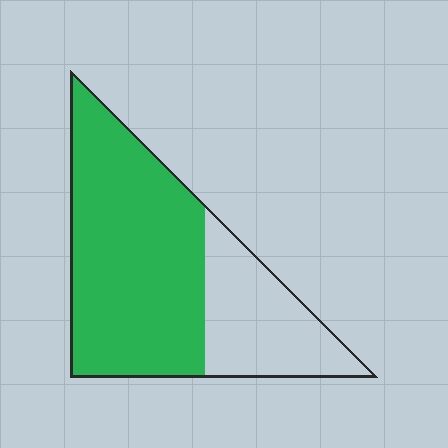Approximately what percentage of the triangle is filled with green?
Approximately 70%.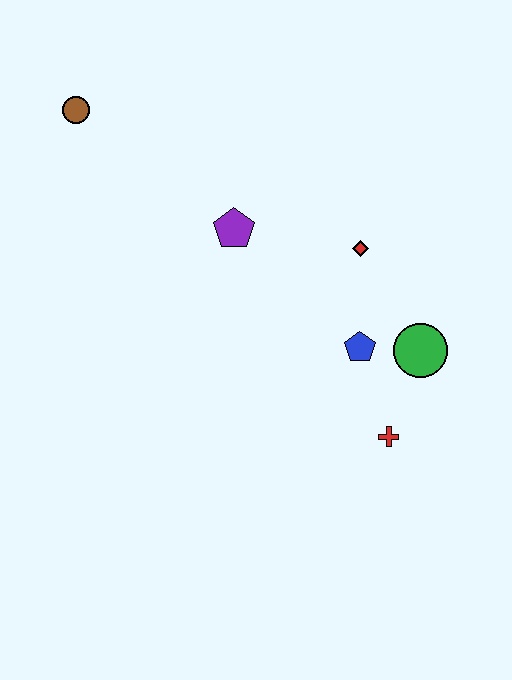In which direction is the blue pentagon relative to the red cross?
The blue pentagon is above the red cross.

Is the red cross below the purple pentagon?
Yes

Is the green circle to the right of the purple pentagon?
Yes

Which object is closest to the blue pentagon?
The green circle is closest to the blue pentagon.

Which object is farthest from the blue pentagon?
The brown circle is farthest from the blue pentagon.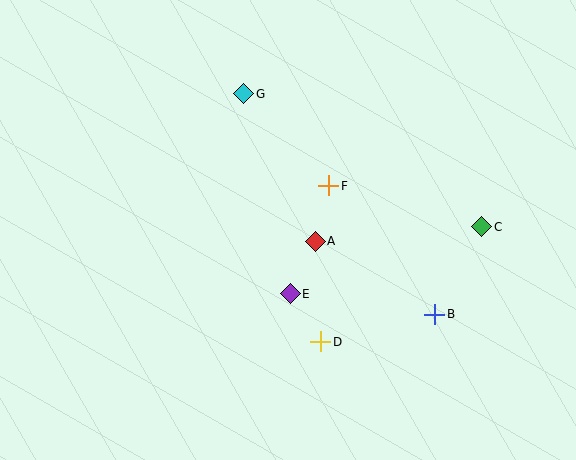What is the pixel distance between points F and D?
The distance between F and D is 156 pixels.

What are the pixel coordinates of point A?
Point A is at (315, 241).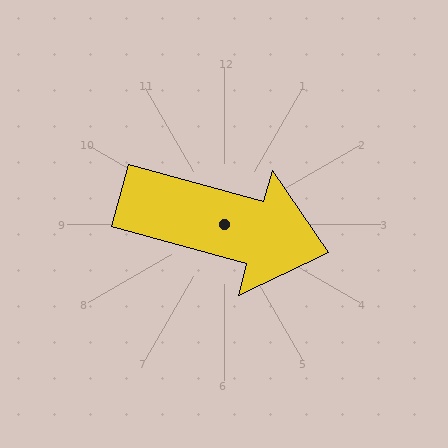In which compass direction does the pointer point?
East.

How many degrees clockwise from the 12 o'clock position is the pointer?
Approximately 105 degrees.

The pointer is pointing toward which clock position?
Roughly 4 o'clock.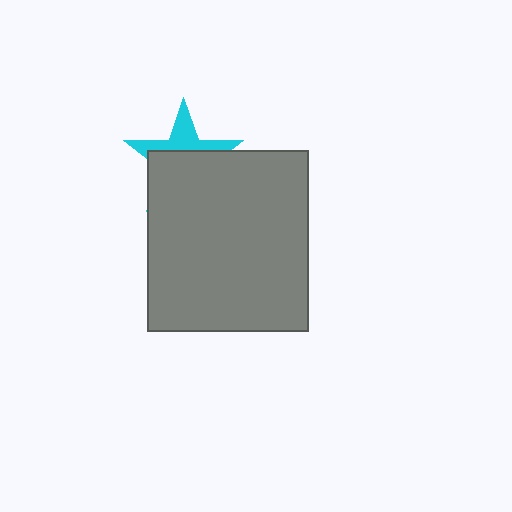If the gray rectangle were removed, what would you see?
You would see the complete cyan star.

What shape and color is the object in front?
The object in front is a gray rectangle.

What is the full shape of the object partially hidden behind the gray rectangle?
The partially hidden object is a cyan star.